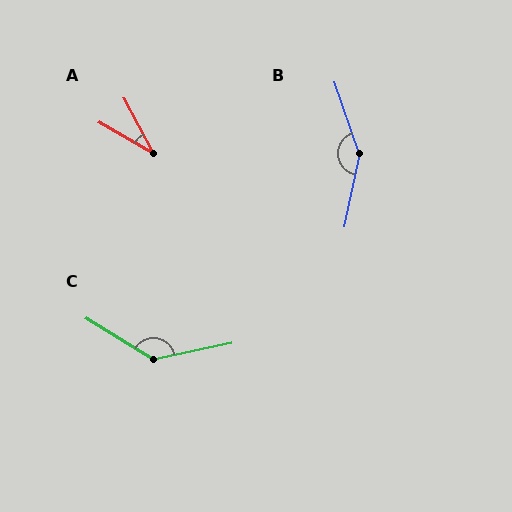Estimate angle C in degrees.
Approximately 136 degrees.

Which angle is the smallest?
A, at approximately 31 degrees.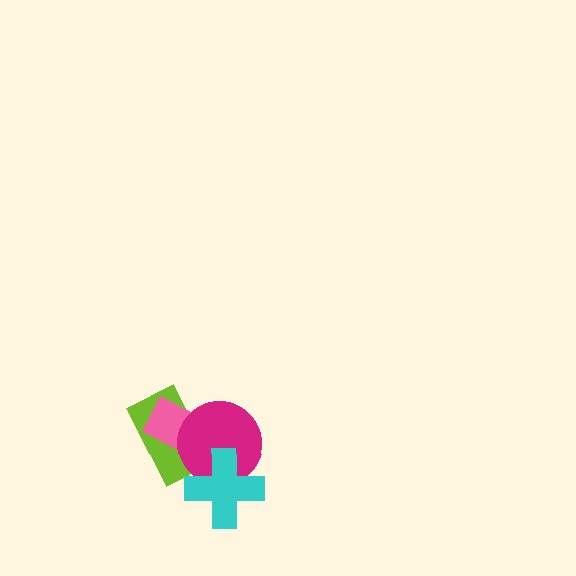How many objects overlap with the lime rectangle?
2 objects overlap with the lime rectangle.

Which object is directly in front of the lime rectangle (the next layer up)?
The pink diamond is directly in front of the lime rectangle.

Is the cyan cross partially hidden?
No, no other shape covers it.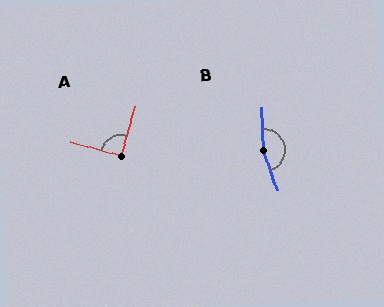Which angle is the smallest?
A, at approximately 91 degrees.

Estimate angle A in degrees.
Approximately 91 degrees.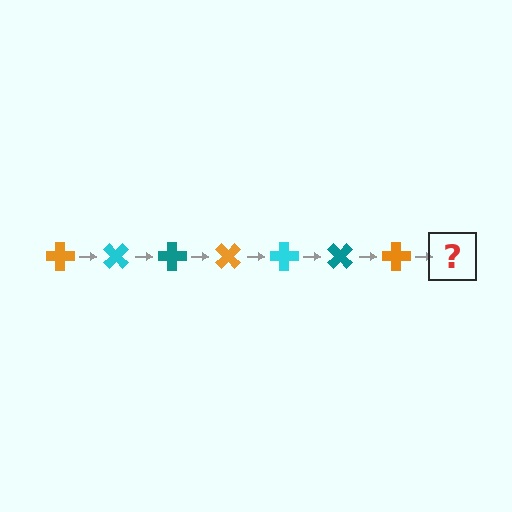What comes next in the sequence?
The next element should be a cyan cross, rotated 315 degrees from the start.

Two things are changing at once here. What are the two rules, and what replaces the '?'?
The two rules are that it rotates 45 degrees each step and the color cycles through orange, cyan, and teal. The '?' should be a cyan cross, rotated 315 degrees from the start.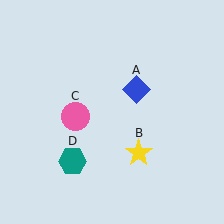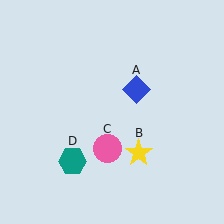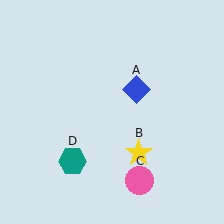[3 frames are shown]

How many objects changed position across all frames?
1 object changed position: pink circle (object C).